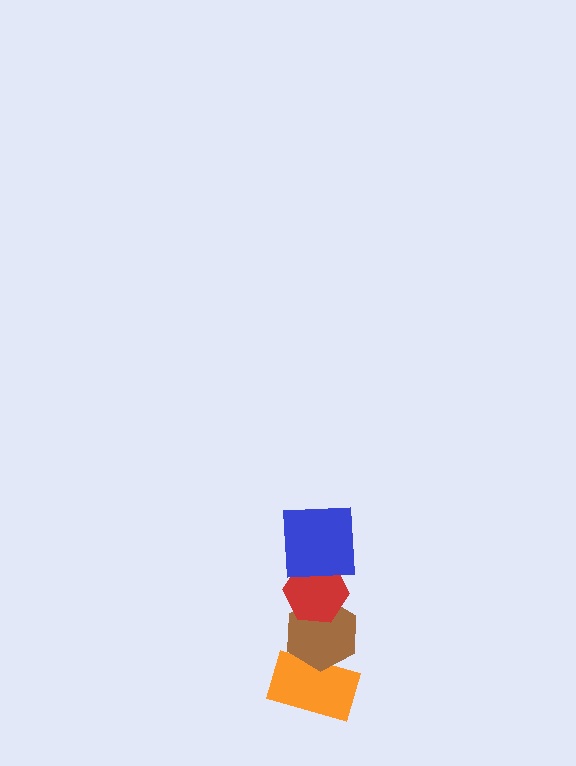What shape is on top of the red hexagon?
The blue square is on top of the red hexagon.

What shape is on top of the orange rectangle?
The brown hexagon is on top of the orange rectangle.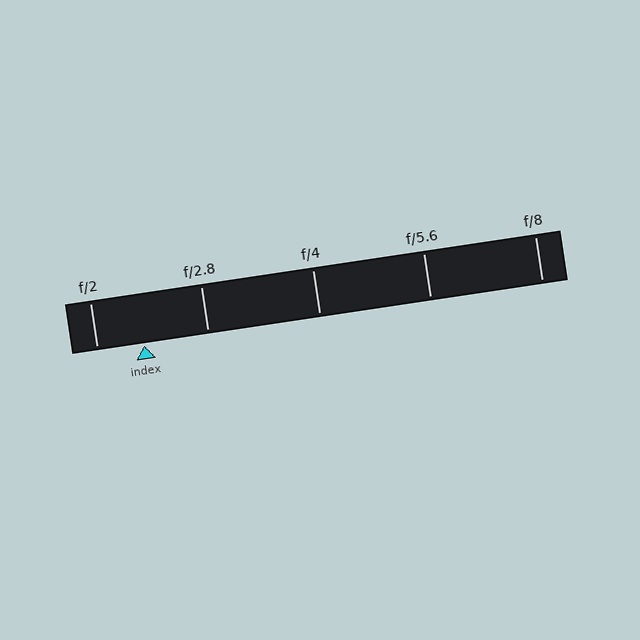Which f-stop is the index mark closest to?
The index mark is closest to f/2.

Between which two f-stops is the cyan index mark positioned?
The index mark is between f/2 and f/2.8.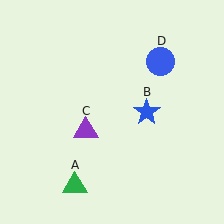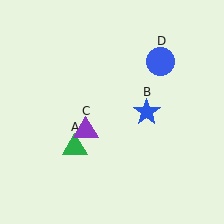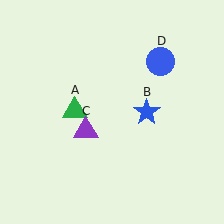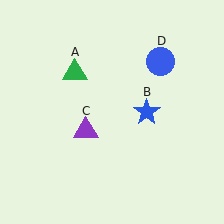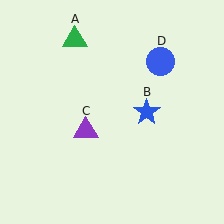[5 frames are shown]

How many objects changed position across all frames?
1 object changed position: green triangle (object A).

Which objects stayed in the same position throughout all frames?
Blue star (object B) and purple triangle (object C) and blue circle (object D) remained stationary.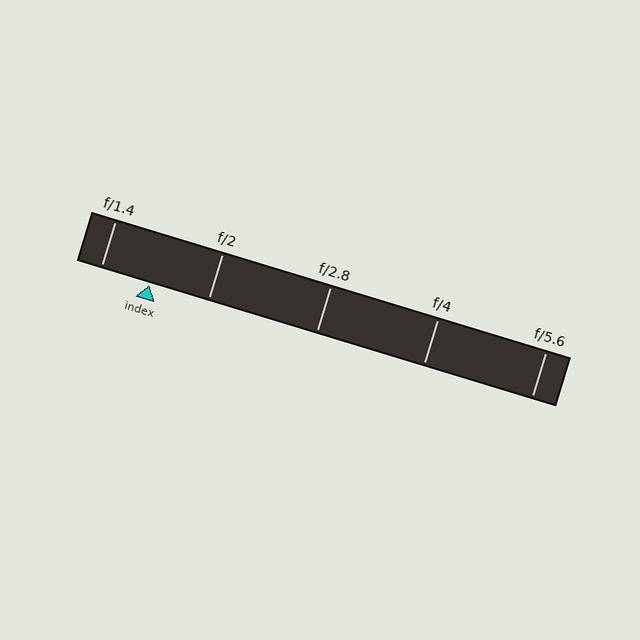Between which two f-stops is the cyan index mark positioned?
The index mark is between f/1.4 and f/2.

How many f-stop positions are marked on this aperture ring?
There are 5 f-stop positions marked.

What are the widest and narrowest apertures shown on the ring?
The widest aperture shown is f/1.4 and the narrowest is f/5.6.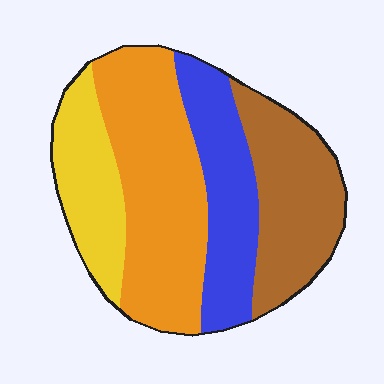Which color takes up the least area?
Yellow, at roughly 20%.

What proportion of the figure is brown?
Brown takes up less than a quarter of the figure.